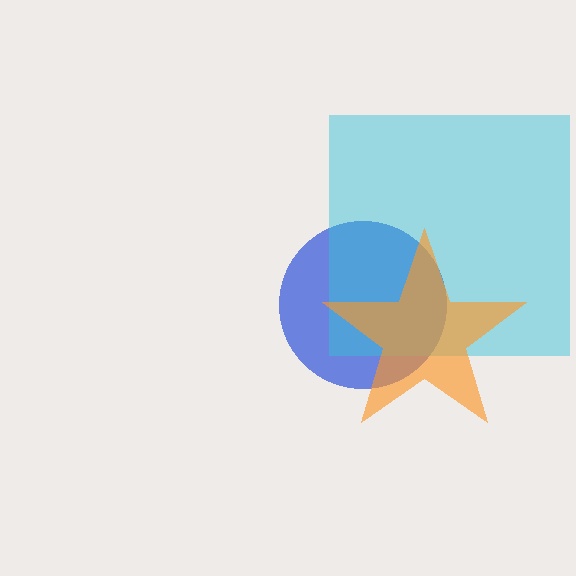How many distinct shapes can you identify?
There are 3 distinct shapes: a blue circle, a cyan square, an orange star.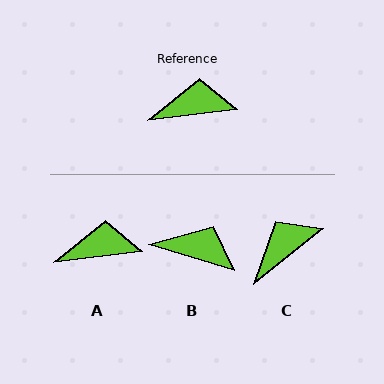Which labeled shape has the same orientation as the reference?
A.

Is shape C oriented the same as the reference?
No, it is off by about 32 degrees.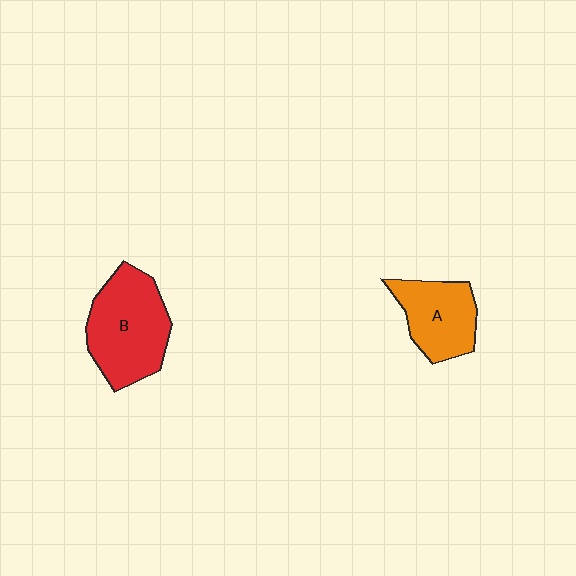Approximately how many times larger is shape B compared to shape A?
Approximately 1.4 times.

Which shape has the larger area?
Shape B (red).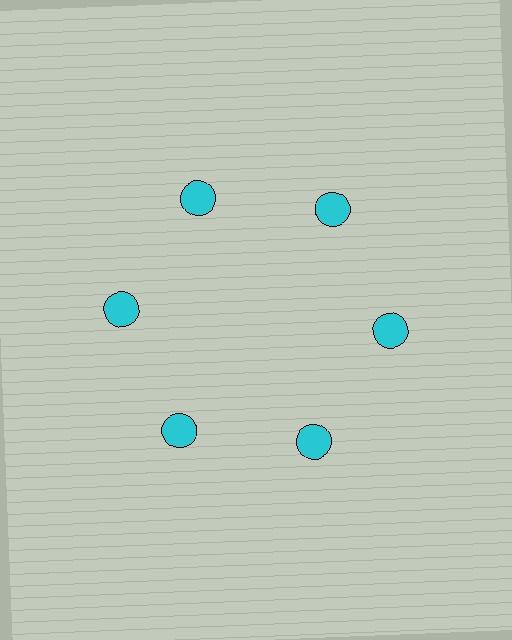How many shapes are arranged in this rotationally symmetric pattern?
There are 6 shapes, arranged in 6 groups of 1.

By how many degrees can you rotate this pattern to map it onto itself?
The pattern maps onto itself every 60 degrees of rotation.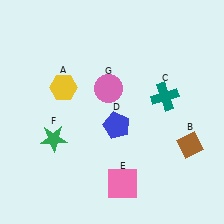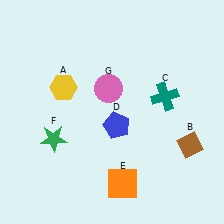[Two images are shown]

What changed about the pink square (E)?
In Image 1, E is pink. In Image 2, it changed to orange.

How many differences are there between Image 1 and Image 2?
There is 1 difference between the two images.